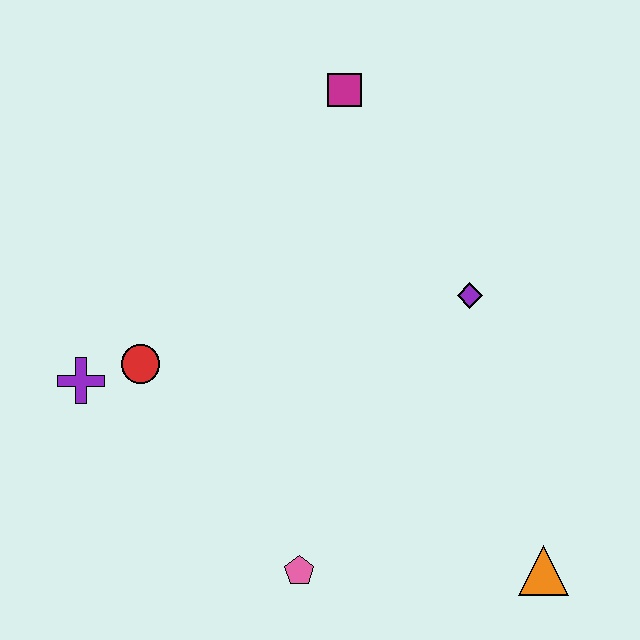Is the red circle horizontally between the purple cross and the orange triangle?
Yes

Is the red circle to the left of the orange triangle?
Yes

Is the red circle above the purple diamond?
No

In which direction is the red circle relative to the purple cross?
The red circle is to the right of the purple cross.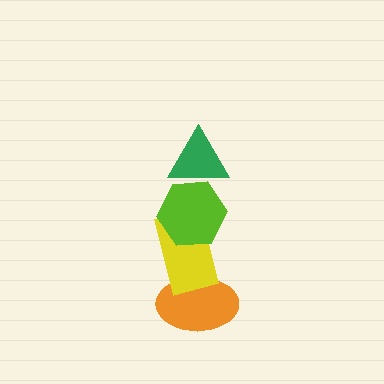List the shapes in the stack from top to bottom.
From top to bottom: the green triangle, the lime hexagon, the yellow rectangle, the orange ellipse.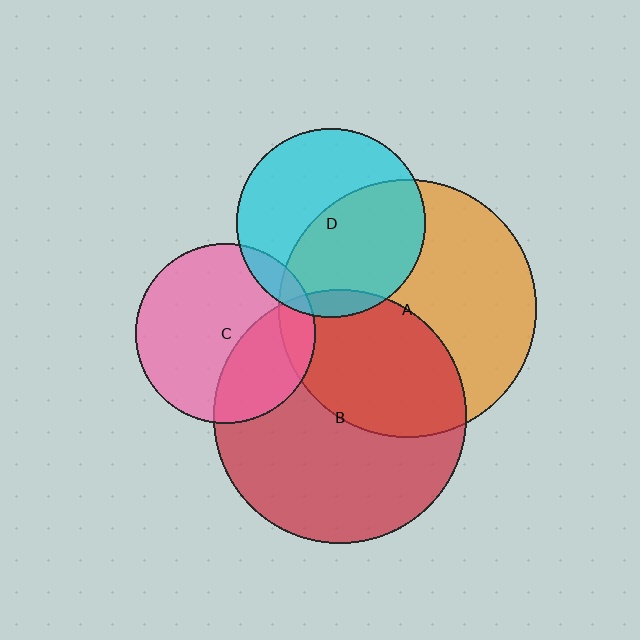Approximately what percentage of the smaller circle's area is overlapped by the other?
Approximately 5%.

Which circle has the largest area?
Circle A (orange).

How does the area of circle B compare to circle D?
Approximately 1.8 times.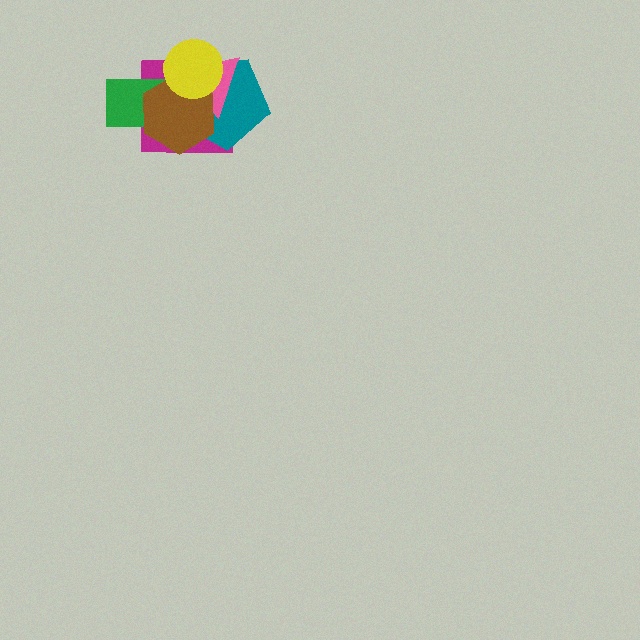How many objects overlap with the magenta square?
5 objects overlap with the magenta square.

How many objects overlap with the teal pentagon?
5 objects overlap with the teal pentagon.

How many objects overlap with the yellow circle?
5 objects overlap with the yellow circle.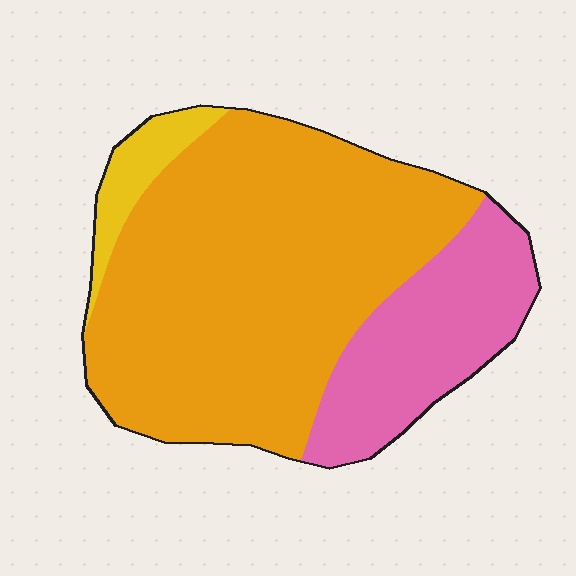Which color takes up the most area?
Orange, at roughly 70%.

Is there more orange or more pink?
Orange.